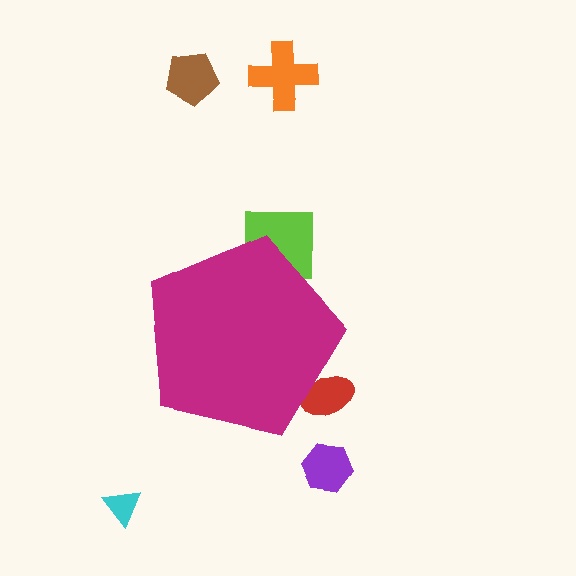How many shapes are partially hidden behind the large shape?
2 shapes are partially hidden.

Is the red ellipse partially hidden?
Yes, the red ellipse is partially hidden behind the magenta pentagon.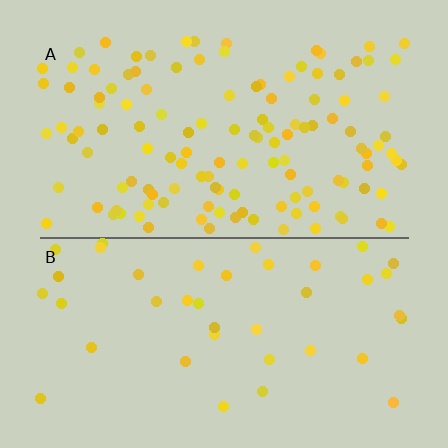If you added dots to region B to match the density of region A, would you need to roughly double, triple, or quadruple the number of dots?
Approximately triple.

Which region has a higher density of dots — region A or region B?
A (the top).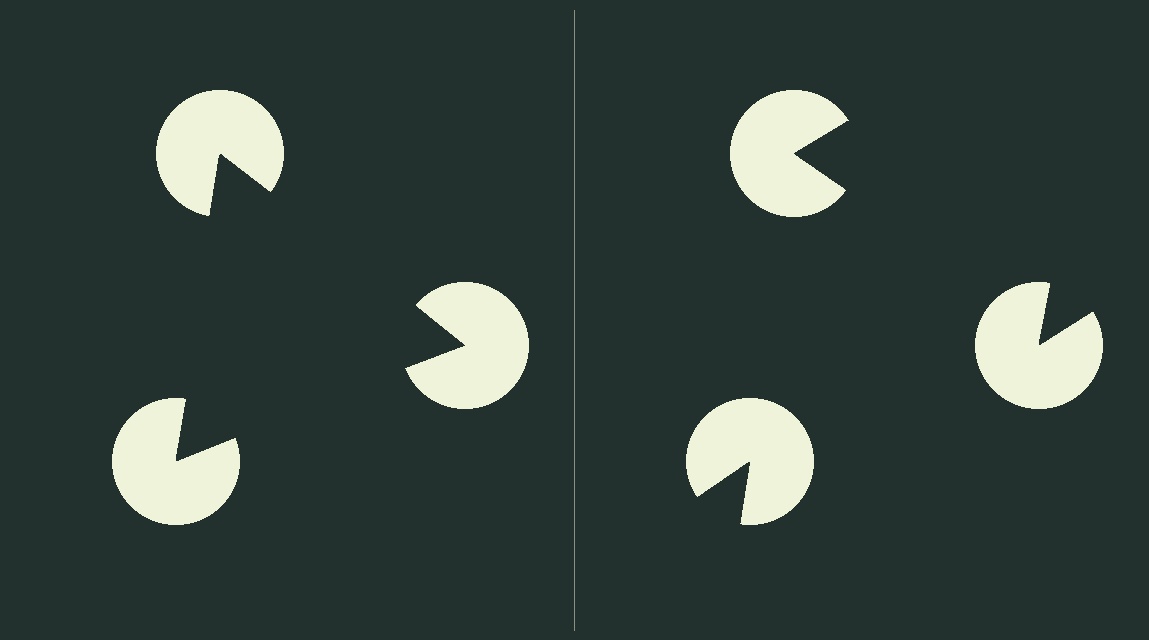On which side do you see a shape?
An illusory triangle appears on the left side. On the right side the wedge cuts are rotated, so no coherent shape forms.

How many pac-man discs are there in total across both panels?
6 — 3 on each side.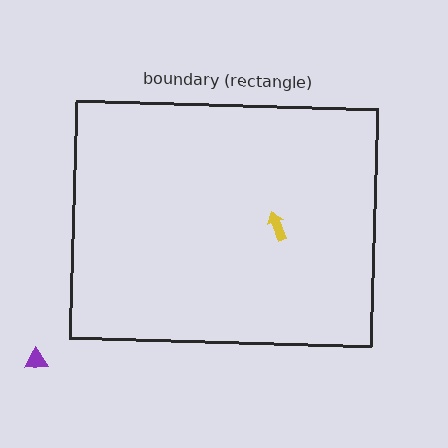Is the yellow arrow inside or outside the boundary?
Inside.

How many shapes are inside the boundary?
1 inside, 1 outside.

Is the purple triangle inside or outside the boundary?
Outside.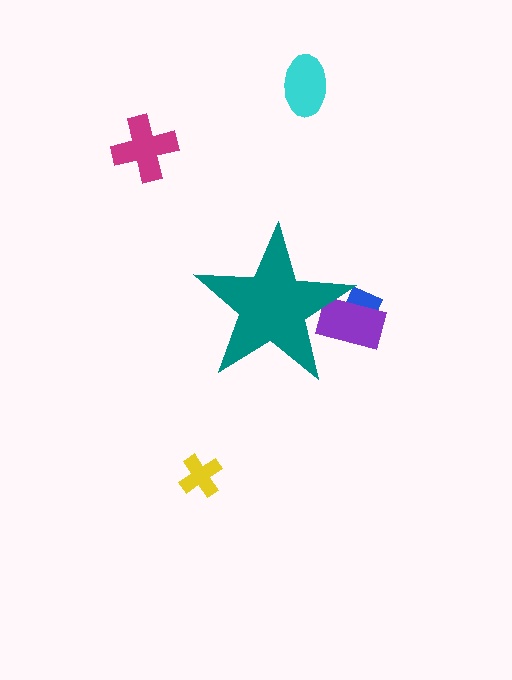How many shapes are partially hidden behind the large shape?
2 shapes are partially hidden.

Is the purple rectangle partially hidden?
Yes, the purple rectangle is partially hidden behind the teal star.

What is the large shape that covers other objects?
A teal star.